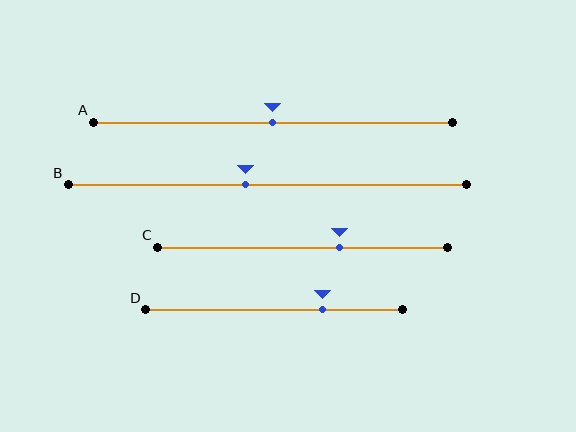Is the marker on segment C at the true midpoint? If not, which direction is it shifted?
No, the marker on segment C is shifted to the right by about 13% of the segment length.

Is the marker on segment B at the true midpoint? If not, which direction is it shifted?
No, the marker on segment B is shifted to the left by about 5% of the segment length.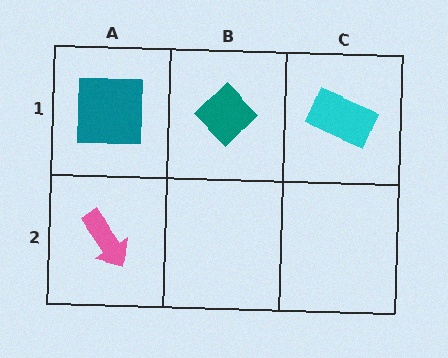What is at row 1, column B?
A teal diamond.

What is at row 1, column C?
A cyan rectangle.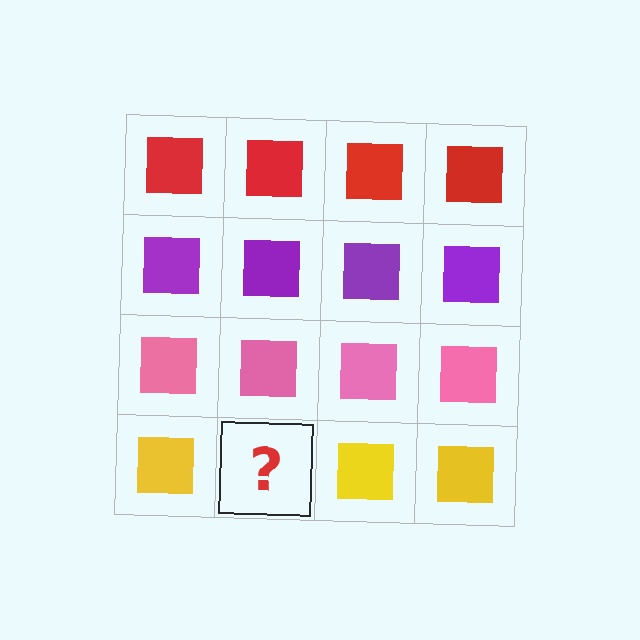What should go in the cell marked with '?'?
The missing cell should contain a yellow square.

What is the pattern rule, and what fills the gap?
The rule is that each row has a consistent color. The gap should be filled with a yellow square.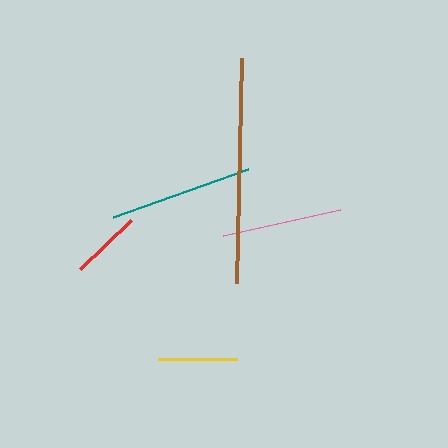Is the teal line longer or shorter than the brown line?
The brown line is longer than the teal line.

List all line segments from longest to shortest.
From longest to shortest: brown, teal, pink, yellow, red.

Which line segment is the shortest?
The red line is the shortest at approximately 71 pixels.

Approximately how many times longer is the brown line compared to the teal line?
The brown line is approximately 1.6 times the length of the teal line.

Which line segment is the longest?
The brown line is the longest at approximately 225 pixels.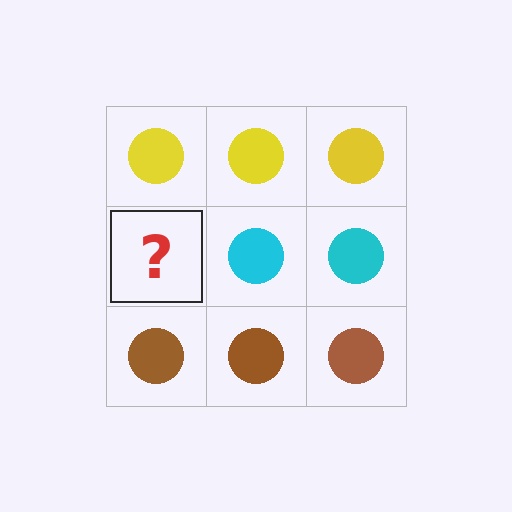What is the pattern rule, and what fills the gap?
The rule is that each row has a consistent color. The gap should be filled with a cyan circle.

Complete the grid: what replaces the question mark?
The question mark should be replaced with a cyan circle.